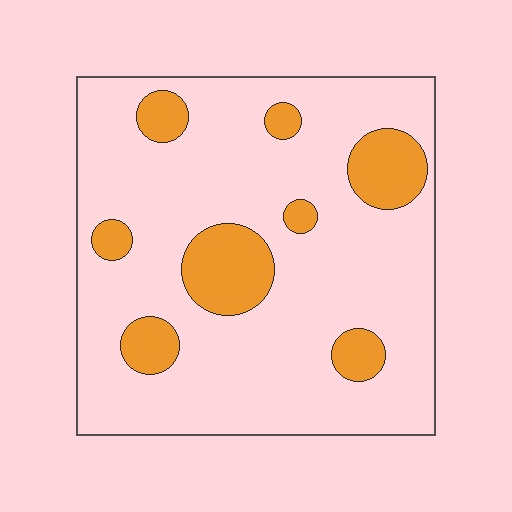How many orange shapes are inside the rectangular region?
8.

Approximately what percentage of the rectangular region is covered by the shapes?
Approximately 20%.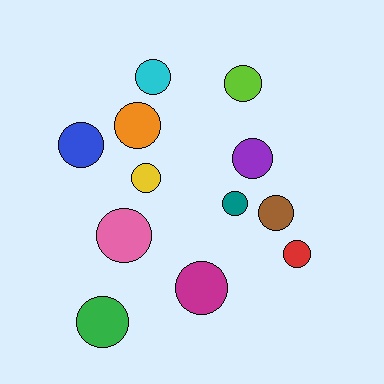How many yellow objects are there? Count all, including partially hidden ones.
There is 1 yellow object.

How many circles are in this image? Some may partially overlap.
There are 12 circles.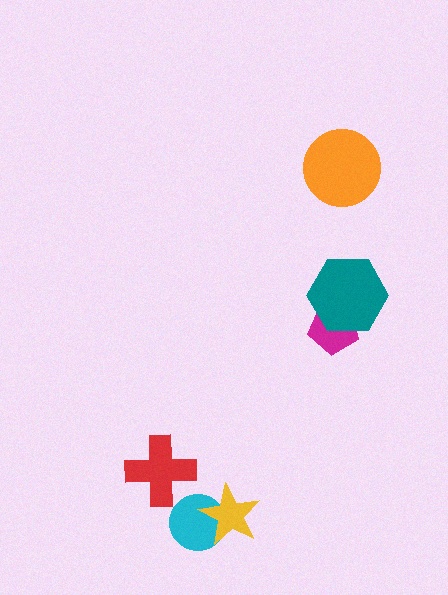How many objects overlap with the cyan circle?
1 object overlaps with the cyan circle.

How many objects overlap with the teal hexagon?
1 object overlaps with the teal hexagon.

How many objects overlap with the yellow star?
1 object overlaps with the yellow star.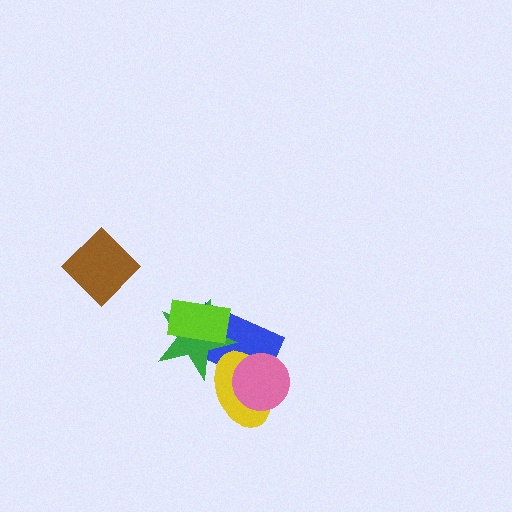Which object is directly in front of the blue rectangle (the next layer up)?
The yellow ellipse is directly in front of the blue rectangle.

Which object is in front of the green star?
The lime rectangle is in front of the green star.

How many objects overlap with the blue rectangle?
4 objects overlap with the blue rectangle.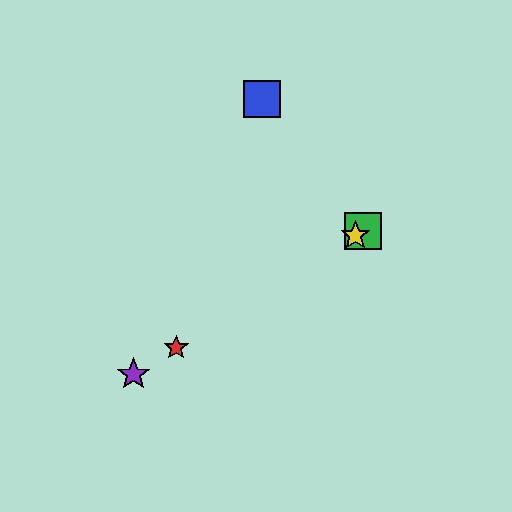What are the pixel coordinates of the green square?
The green square is at (363, 231).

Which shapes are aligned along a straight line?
The red star, the green square, the yellow star, the purple star are aligned along a straight line.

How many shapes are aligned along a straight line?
4 shapes (the red star, the green square, the yellow star, the purple star) are aligned along a straight line.